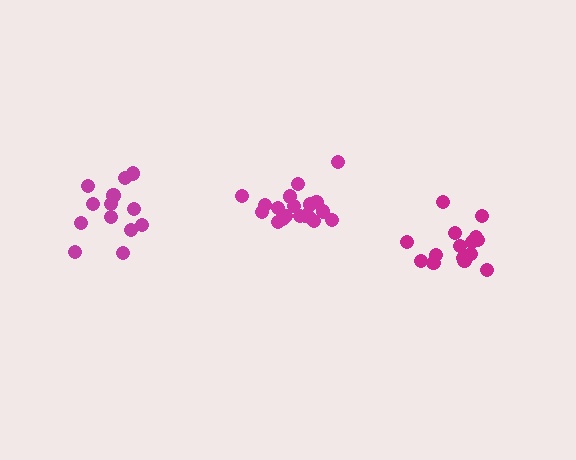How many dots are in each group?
Group 1: 15 dots, Group 2: 19 dots, Group 3: 13 dots (47 total).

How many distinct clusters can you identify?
There are 3 distinct clusters.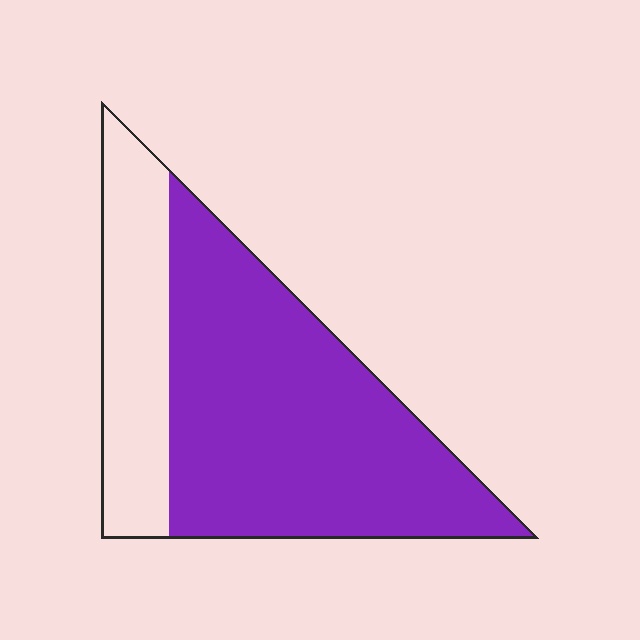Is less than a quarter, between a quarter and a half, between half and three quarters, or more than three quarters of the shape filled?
Between half and three quarters.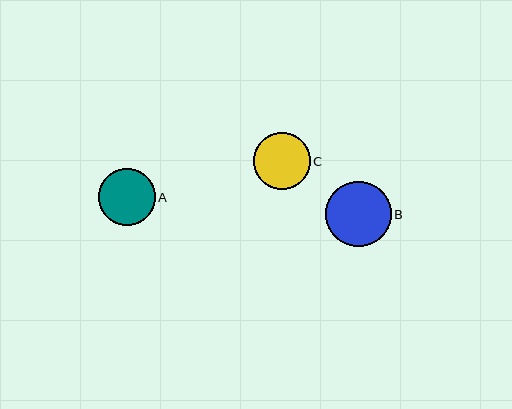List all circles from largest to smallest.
From largest to smallest: B, A, C.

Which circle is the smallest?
Circle C is the smallest with a size of approximately 57 pixels.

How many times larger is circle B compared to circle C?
Circle B is approximately 1.2 times the size of circle C.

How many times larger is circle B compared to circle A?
Circle B is approximately 1.2 times the size of circle A.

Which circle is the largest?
Circle B is the largest with a size of approximately 65 pixels.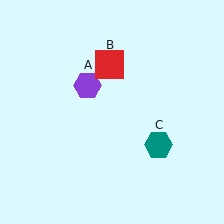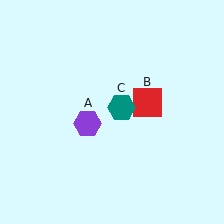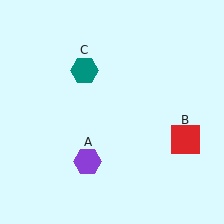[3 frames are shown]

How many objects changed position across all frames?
3 objects changed position: purple hexagon (object A), red square (object B), teal hexagon (object C).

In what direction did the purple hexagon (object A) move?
The purple hexagon (object A) moved down.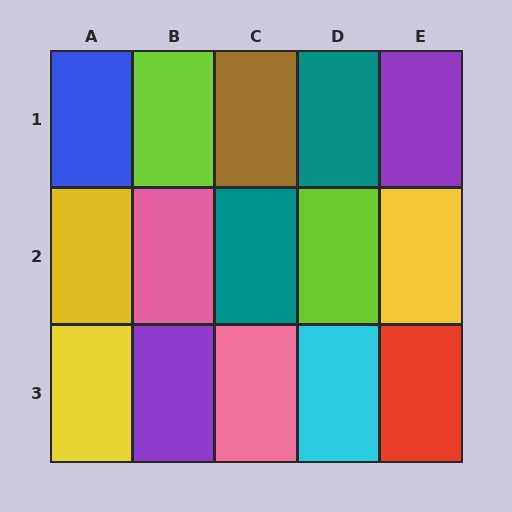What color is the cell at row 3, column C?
Pink.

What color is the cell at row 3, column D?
Cyan.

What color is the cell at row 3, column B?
Purple.